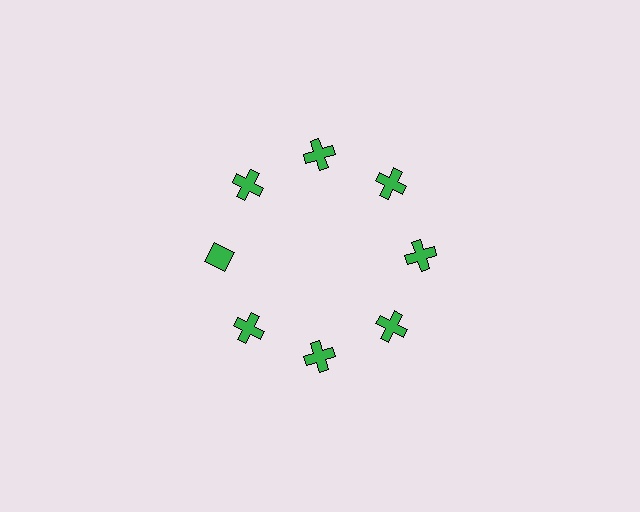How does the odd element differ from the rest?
It has a different shape: diamond instead of cross.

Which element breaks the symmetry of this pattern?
The green diamond at roughly the 9 o'clock position breaks the symmetry. All other shapes are green crosses.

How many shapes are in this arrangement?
There are 8 shapes arranged in a ring pattern.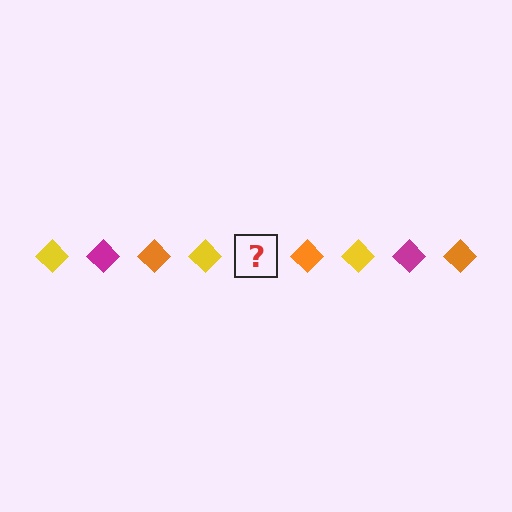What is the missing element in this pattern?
The missing element is a magenta diamond.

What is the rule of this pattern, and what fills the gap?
The rule is that the pattern cycles through yellow, magenta, orange diamonds. The gap should be filled with a magenta diamond.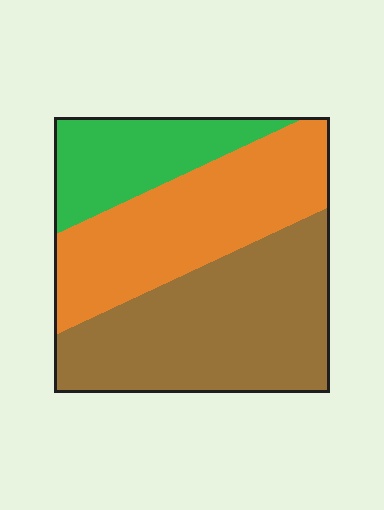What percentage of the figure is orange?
Orange takes up about three eighths (3/8) of the figure.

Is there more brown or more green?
Brown.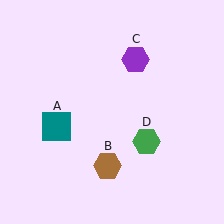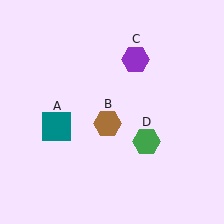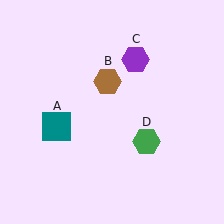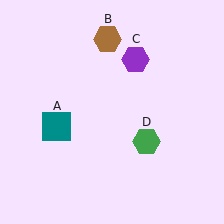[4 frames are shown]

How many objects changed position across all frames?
1 object changed position: brown hexagon (object B).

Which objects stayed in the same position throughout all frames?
Teal square (object A) and purple hexagon (object C) and green hexagon (object D) remained stationary.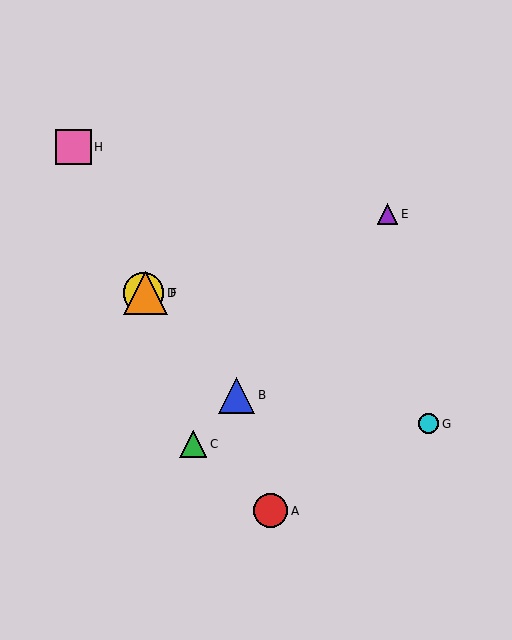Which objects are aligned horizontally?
Objects D, F are aligned horizontally.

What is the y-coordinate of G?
Object G is at y≈424.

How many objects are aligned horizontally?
2 objects (D, F) are aligned horizontally.